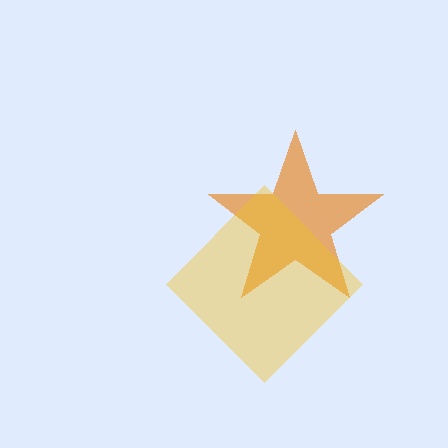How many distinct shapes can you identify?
There are 2 distinct shapes: an orange star, a yellow diamond.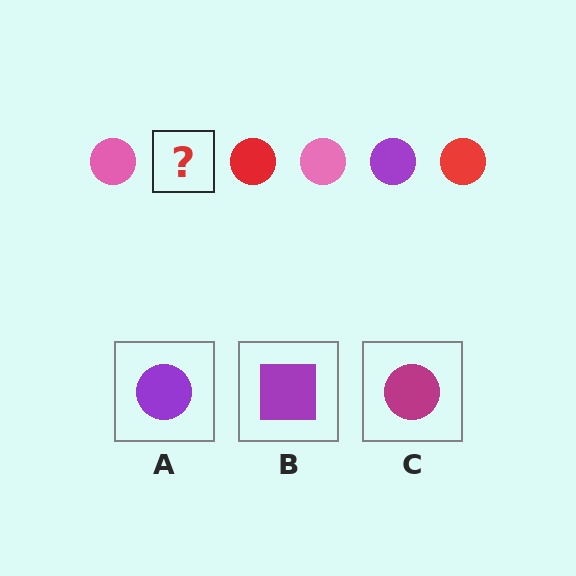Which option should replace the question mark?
Option A.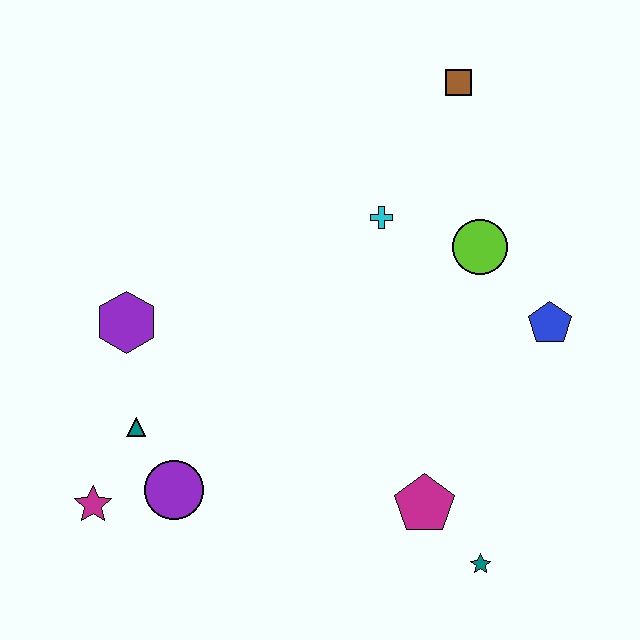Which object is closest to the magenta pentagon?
The teal star is closest to the magenta pentagon.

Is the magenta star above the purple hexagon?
No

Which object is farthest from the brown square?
The magenta star is farthest from the brown square.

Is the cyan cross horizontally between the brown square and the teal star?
No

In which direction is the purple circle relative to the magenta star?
The purple circle is to the right of the magenta star.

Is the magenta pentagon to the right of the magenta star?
Yes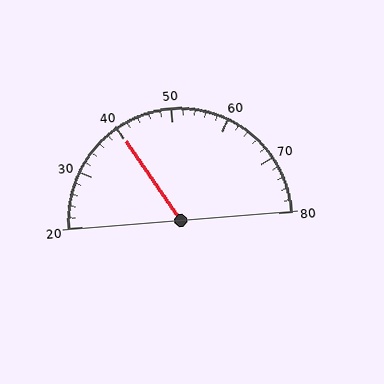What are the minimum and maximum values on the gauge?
The gauge ranges from 20 to 80.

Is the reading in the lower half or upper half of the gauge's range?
The reading is in the lower half of the range (20 to 80).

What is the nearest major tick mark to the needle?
The nearest major tick mark is 40.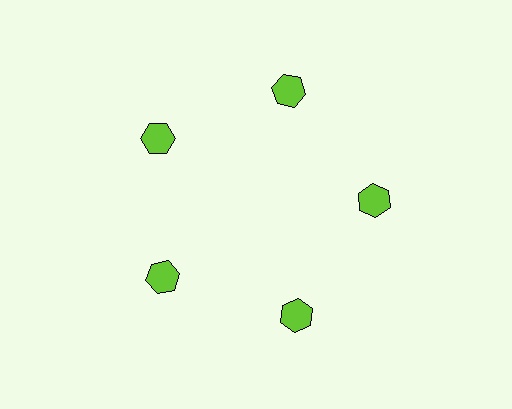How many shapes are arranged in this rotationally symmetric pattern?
There are 5 shapes, arranged in 5 groups of 1.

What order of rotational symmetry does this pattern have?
This pattern has 5-fold rotational symmetry.